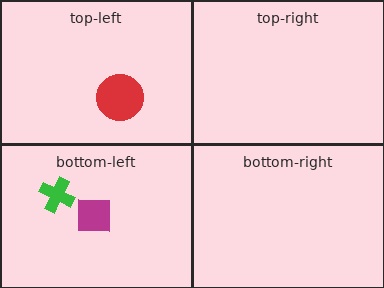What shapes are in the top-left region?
The red circle.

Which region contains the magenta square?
The bottom-left region.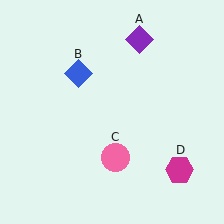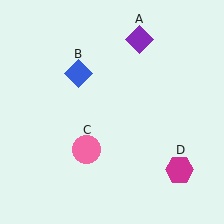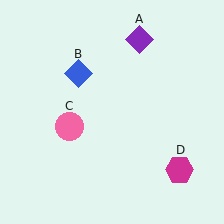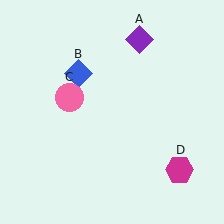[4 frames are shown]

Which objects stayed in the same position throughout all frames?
Purple diamond (object A) and blue diamond (object B) and magenta hexagon (object D) remained stationary.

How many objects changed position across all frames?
1 object changed position: pink circle (object C).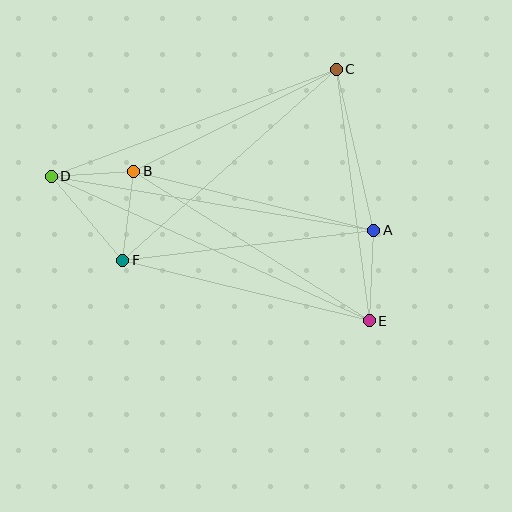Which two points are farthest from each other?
Points D and E are farthest from each other.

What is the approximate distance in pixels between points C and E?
The distance between C and E is approximately 254 pixels.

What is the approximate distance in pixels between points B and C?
The distance between B and C is approximately 227 pixels.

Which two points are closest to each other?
Points B and D are closest to each other.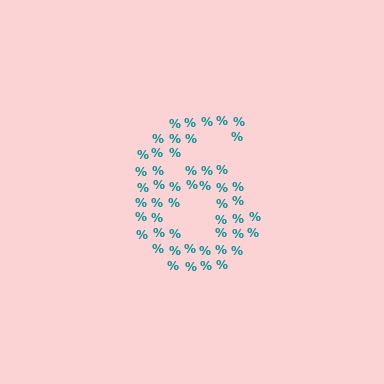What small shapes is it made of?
It is made of small percent signs.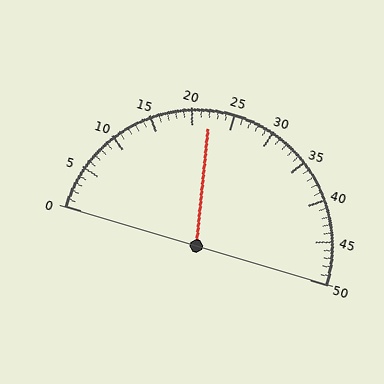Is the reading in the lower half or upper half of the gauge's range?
The reading is in the lower half of the range (0 to 50).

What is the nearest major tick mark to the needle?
The nearest major tick mark is 20.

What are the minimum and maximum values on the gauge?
The gauge ranges from 0 to 50.